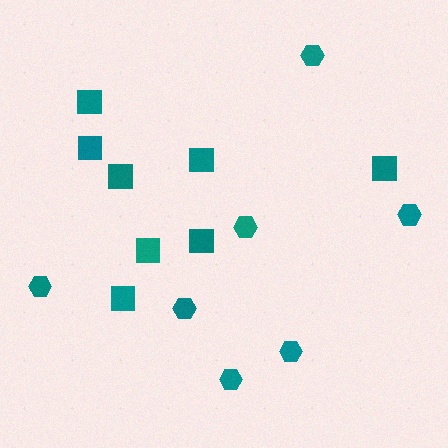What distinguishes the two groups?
There are 2 groups: one group of squares (8) and one group of hexagons (7).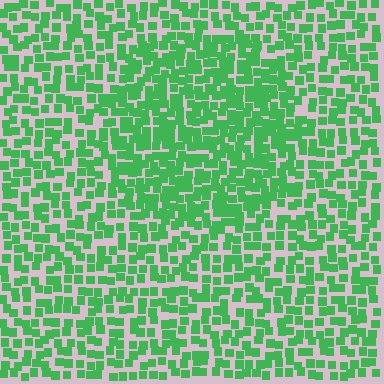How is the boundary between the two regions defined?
The boundary is defined by a change in element density (approximately 1.6x ratio). All elements are the same color, size, and shape.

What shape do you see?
I see a circle.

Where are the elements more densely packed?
The elements are more densely packed inside the circle boundary.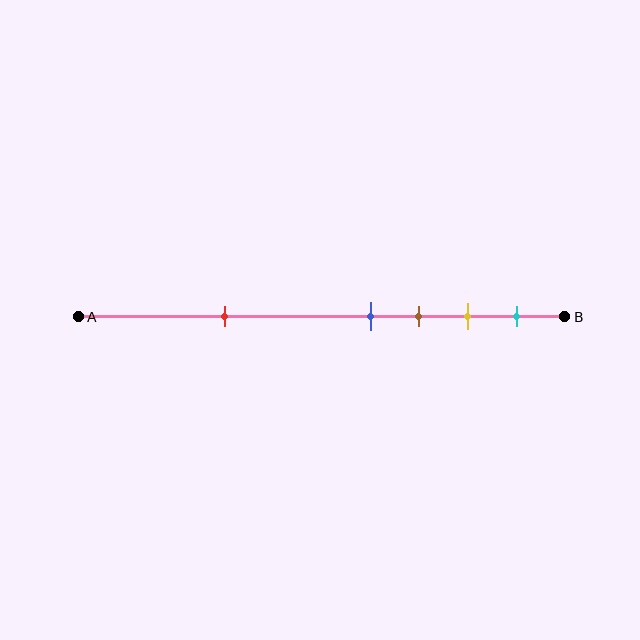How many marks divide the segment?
There are 5 marks dividing the segment.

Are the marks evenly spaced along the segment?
No, the marks are not evenly spaced.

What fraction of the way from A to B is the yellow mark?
The yellow mark is approximately 80% (0.8) of the way from A to B.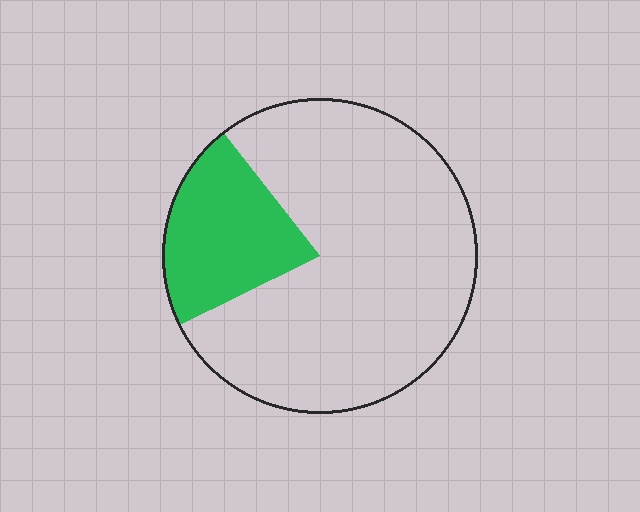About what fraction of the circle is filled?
About one fifth (1/5).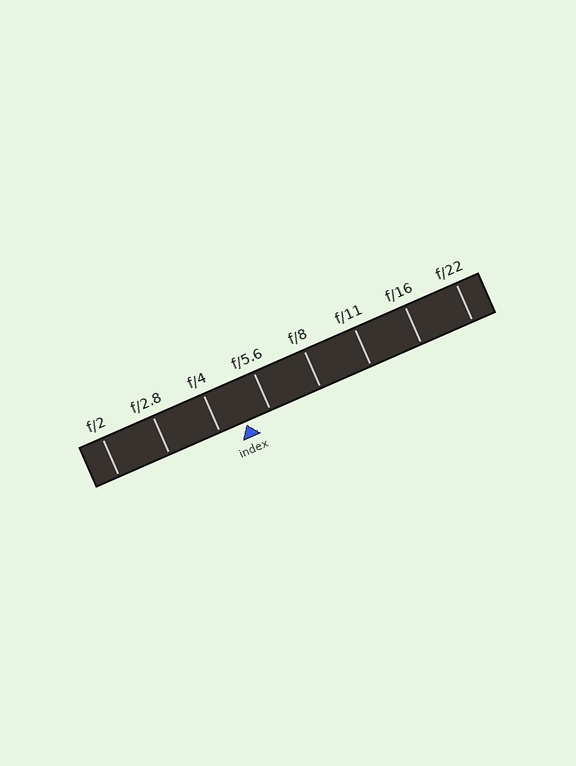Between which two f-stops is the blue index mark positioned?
The index mark is between f/4 and f/5.6.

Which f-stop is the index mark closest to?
The index mark is closest to f/5.6.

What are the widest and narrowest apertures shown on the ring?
The widest aperture shown is f/2 and the narrowest is f/22.